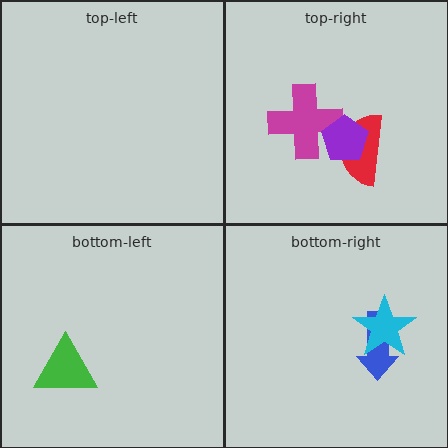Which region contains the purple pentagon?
The top-right region.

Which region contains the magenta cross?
The top-right region.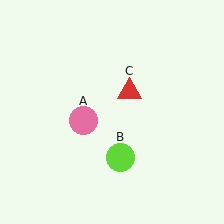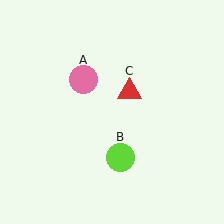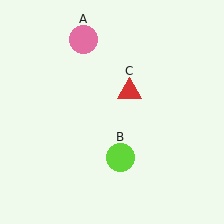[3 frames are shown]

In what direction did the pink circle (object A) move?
The pink circle (object A) moved up.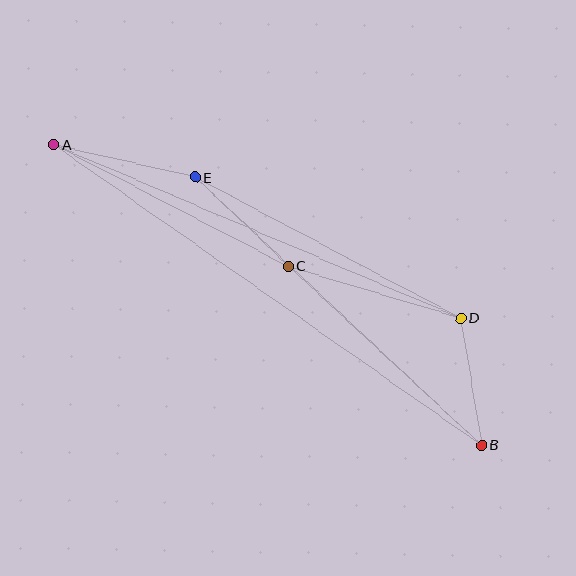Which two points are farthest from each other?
Points A and B are farthest from each other.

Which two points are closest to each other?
Points B and D are closest to each other.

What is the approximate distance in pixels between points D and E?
The distance between D and E is approximately 301 pixels.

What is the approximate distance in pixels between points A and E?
The distance between A and E is approximately 145 pixels.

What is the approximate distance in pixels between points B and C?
The distance between B and C is approximately 263 pixels.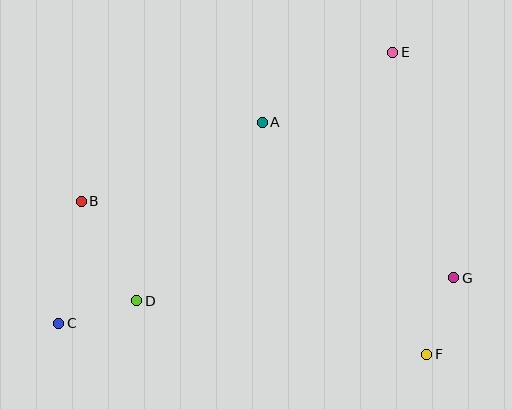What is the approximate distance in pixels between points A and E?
The distance between A and E is approximately 148 pixels.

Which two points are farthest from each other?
Points C and E are farthest from each other.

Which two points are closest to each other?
Points F and G are closest to each other.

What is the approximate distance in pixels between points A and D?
The distance between A and D is approximately 218 pixels.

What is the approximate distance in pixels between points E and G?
The distance between E and G is approximately 234 pixels.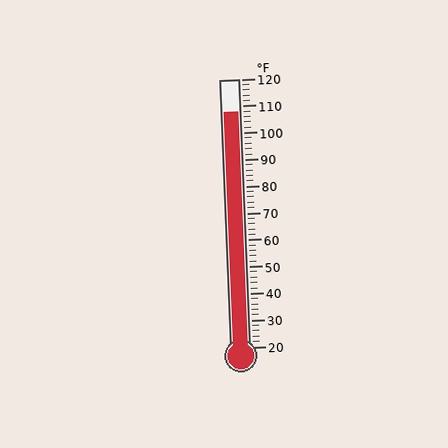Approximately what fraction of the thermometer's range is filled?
The thermometer is filled to approximately 90% of its range.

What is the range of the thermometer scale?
The thermometer scale ranges from 20°F to 120°F.